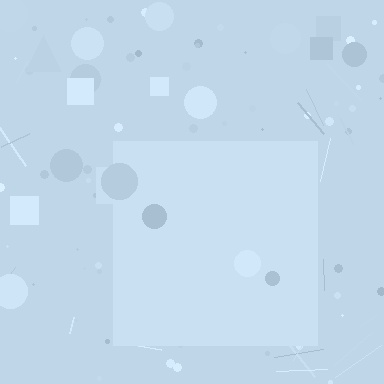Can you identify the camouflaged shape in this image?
The camouflaged shape is a square.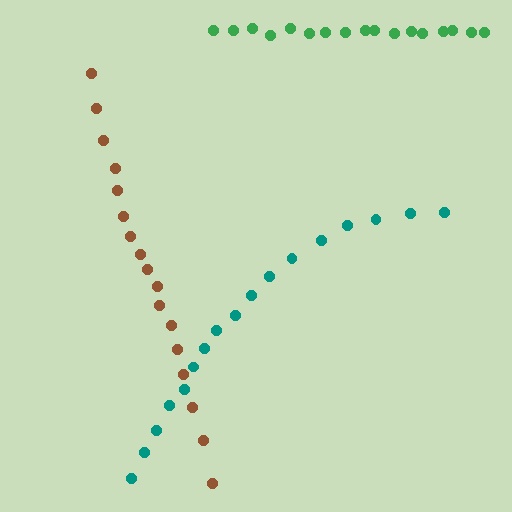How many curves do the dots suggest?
There are 3 distinct paths.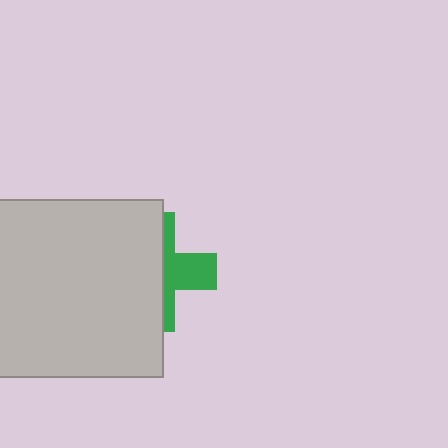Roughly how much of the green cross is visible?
A small part of it is visible (roughly 40%).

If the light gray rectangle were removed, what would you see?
You would see the complete green cross.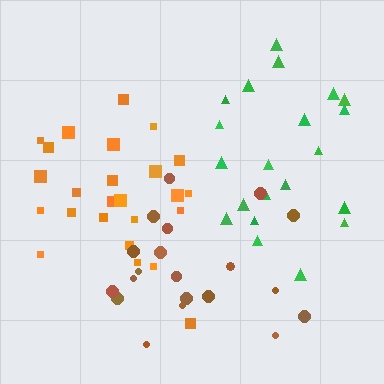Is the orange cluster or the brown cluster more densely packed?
Orange.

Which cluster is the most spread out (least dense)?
Green.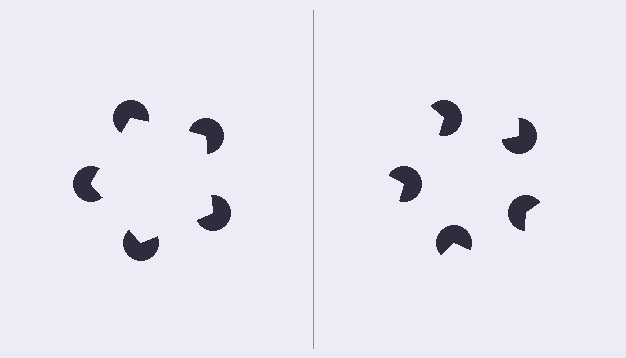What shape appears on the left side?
An illusory pentagon.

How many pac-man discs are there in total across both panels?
10 — 5 on each side.